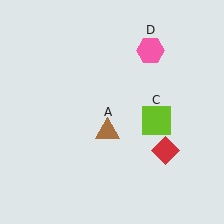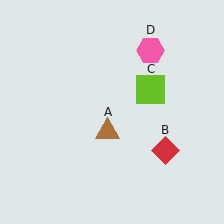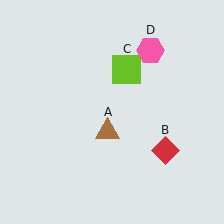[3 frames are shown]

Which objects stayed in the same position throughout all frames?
Brown triangle (object A) and red diamond (object B) and pink hexagon (object D) remained stationary.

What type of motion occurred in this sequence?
The lime square (object C) rotated counterclockwise around the center of the scene.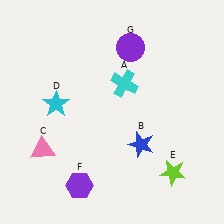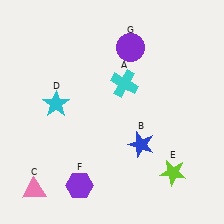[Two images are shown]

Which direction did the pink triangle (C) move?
The pink triangle (C) moved down.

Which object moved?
The pink triangle (C) moved down.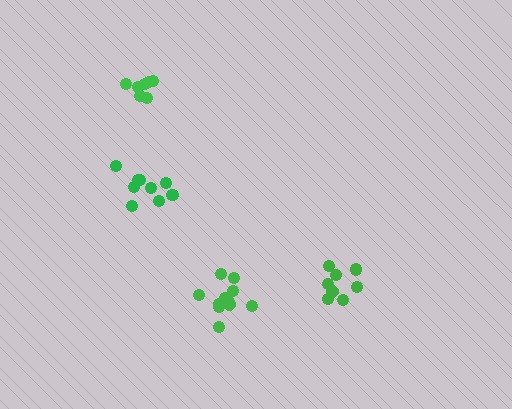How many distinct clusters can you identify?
There are 4 distinct clusters.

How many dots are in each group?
Group 1: 8 dots, Group 2: 7 dots, Group 3: 9 dots, Group 4: 11 dots (35 total).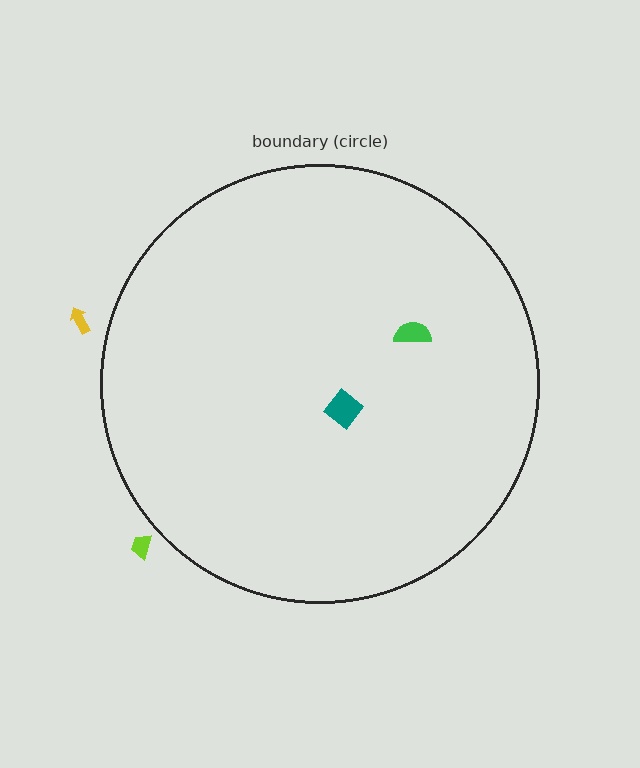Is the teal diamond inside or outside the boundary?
Inside.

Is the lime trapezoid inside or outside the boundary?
Outside.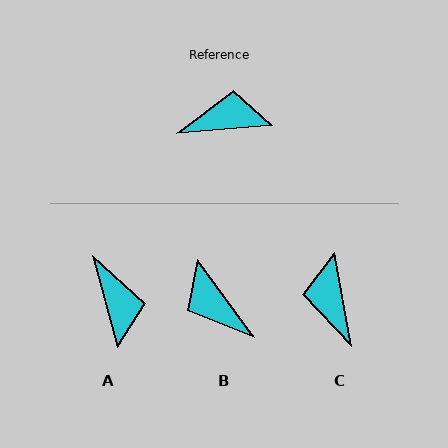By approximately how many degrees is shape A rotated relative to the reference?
Approximately 79 degrees clockwise.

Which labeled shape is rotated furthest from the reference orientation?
B, about 121 degrees away.